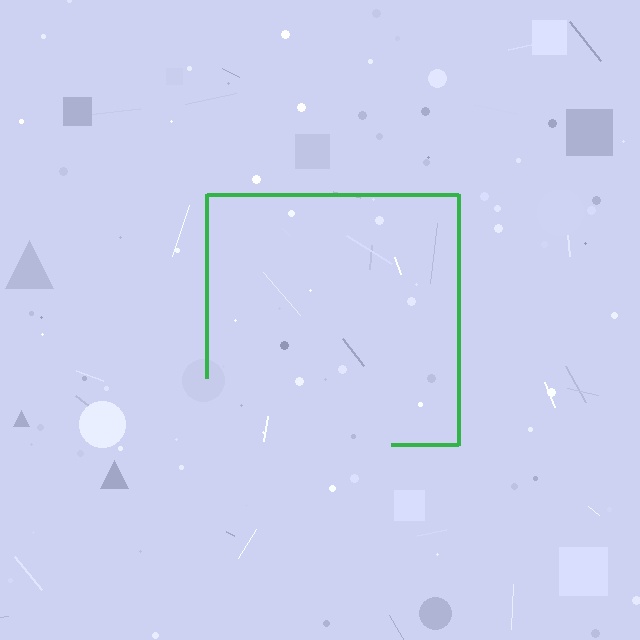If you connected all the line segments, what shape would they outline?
They would outline a square.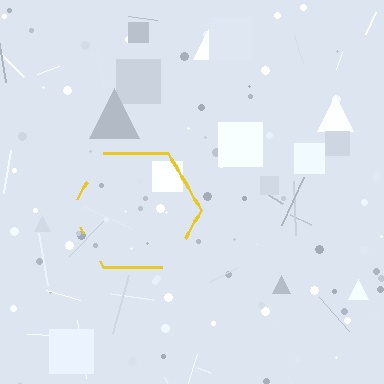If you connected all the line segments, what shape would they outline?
They would outline a hexagon.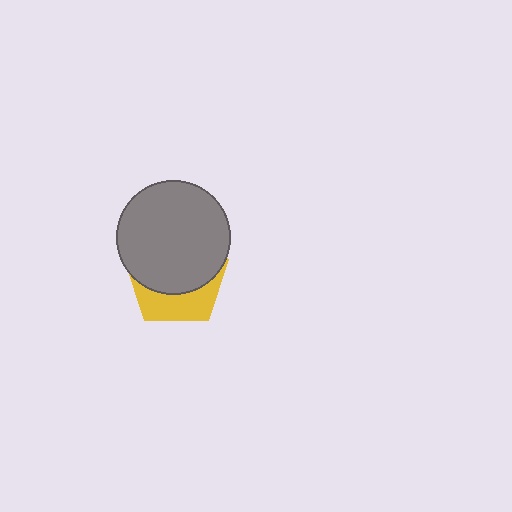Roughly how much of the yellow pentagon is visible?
A small part of it is visible (roughly 35%).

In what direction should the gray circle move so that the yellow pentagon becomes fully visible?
The gray circle should move up. That is the shortest direction to clear the overlap and leave the yellow pentagon fully visible.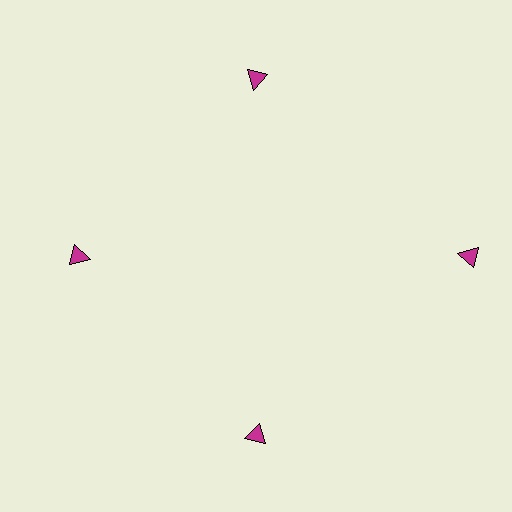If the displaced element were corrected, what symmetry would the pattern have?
It would have 4-fold rotational symmetry — the pattern would map onto itself every 90 degrees.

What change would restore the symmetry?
The symmetry would be restored by moving it inward, back onto the ring so that all 4 triangles sit at equal angles and equal distance from the center.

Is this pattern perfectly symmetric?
No. The 4 magenta triangles are arranged in a ring, but one element near the 3 o'clock position is pushed outward from the center, breaking the 4-fold rotational symmetry.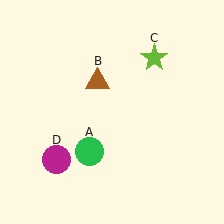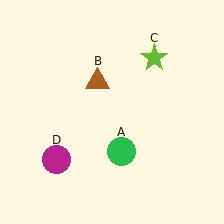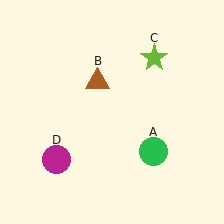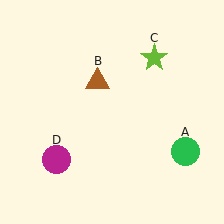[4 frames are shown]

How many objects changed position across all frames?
1 object changed position: green circle (object A).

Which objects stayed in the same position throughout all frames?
Brown triangle (object B) and lime star (object C) and magenta circle (object D) remained stationary.